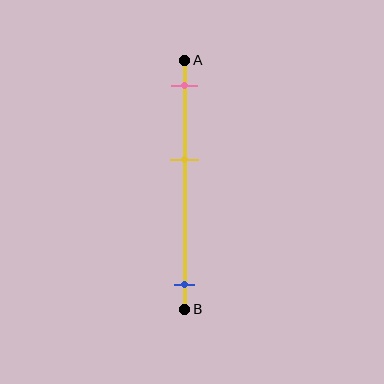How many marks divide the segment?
There are 3 marks dividing the segment.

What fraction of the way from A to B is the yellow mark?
The yellow mark is approximately 40% (0.4) of the way from A to B.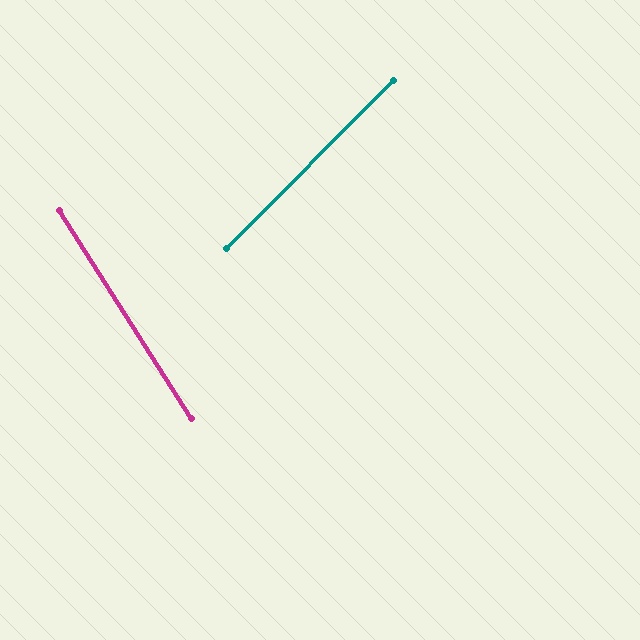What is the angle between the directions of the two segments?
Approximately 77 degrees.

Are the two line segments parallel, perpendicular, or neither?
Neither parallel nor perpendicular — they differ by about 77°.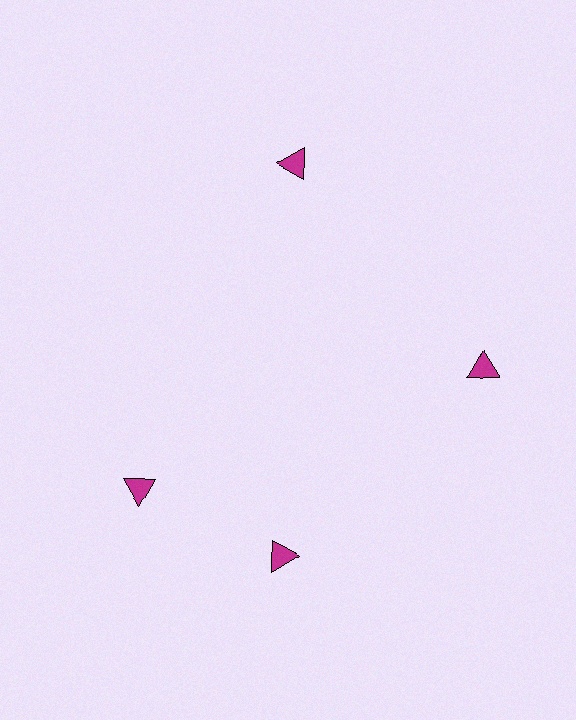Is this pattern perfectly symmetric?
No. The 4 magenta triangles are arranged in a ring, but one element near the 9 o'clock position is rotated out of alignment along the ring, breaking the 4-fold rotational symmetry.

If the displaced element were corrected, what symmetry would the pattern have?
It would have 4-fold rotational symmetry — the pattern would map onto itself every 90 degrees.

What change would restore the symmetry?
The symmetry would be restored by rotating it back into even spacing with its neighbors so that all 4 triangles sit at equal angles and equal distance from the center.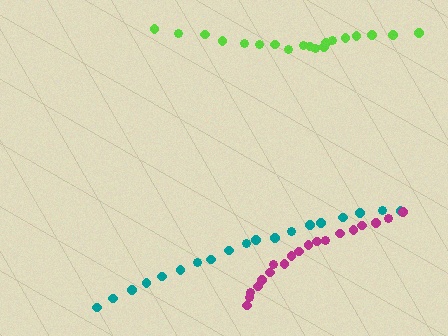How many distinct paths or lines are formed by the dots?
There are 3 distinct paths.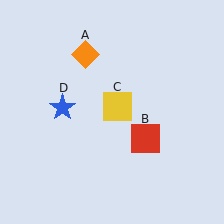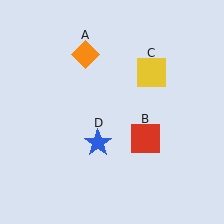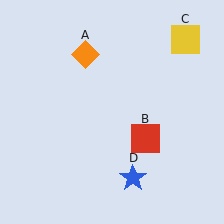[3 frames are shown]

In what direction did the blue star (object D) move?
The blue star (object D) moved down and to the right.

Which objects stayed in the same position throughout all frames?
Orange diamond (object A) and red square (object B) remained stationary.